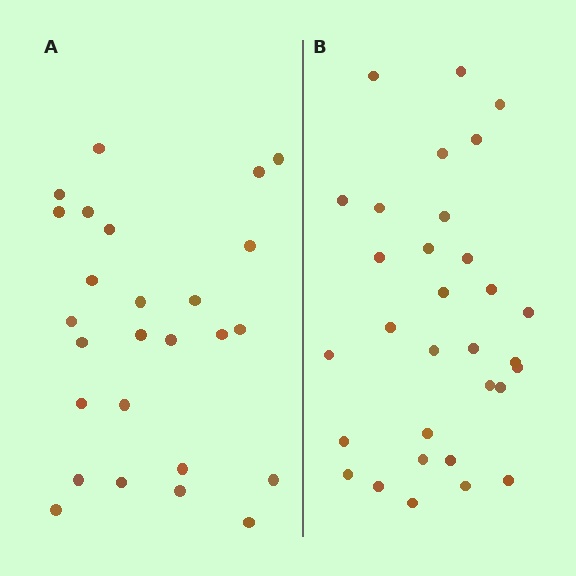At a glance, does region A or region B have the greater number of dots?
Region B (the right region) has more dots.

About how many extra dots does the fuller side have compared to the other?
Region B has about 5 more dots than region A.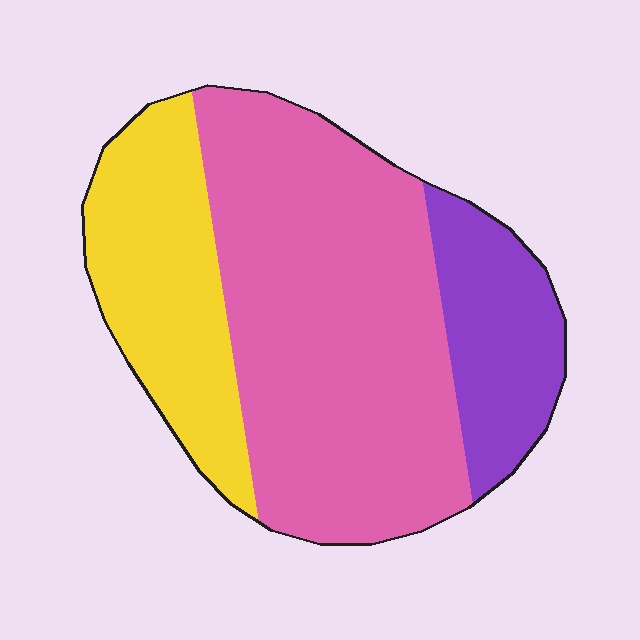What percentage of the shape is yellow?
Yellow takes up about one quarter (1/4) of the shape.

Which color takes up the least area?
Purple, at roughly 15%.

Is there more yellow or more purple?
Yellow.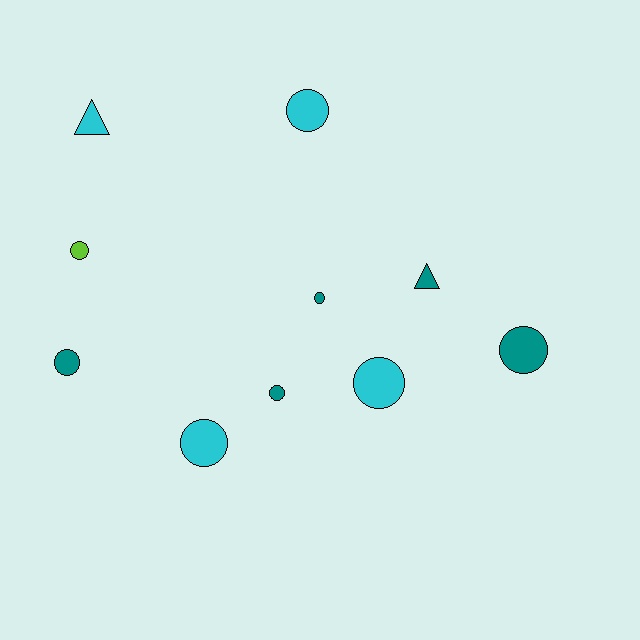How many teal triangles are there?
There is 1 teal triangle.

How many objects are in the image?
There are 10 objects.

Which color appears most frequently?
Teal, with 5 objects.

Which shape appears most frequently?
Circle, with 8 objects.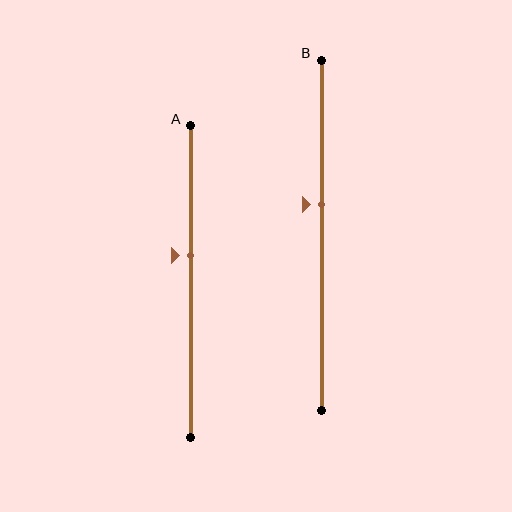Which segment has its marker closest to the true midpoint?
Segment A has its marker closest to the true midpoint.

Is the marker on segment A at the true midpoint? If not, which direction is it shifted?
No, the marker on segment A is shifted upward by about 8% of the segment length.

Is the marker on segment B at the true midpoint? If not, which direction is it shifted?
No, the marker on segment B is shifted upward by about 9% of the segment length.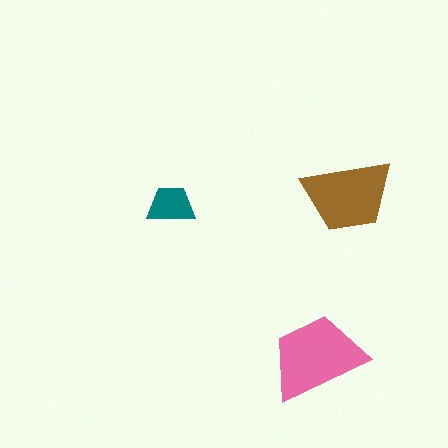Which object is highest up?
The brown trapezoid is topmost.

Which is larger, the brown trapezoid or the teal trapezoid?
The brown one.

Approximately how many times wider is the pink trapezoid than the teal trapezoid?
About 2 times wider.